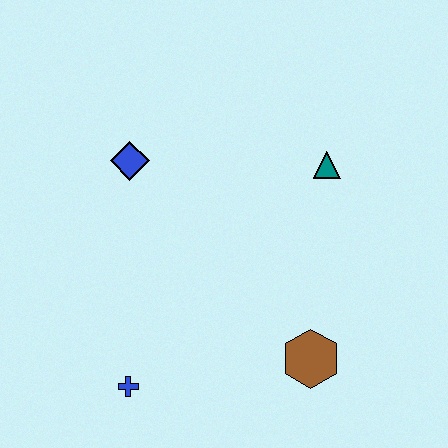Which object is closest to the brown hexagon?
The blue cross is closest to the brown hexagon.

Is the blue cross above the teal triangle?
No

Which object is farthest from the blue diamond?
The brown hexagon is farthest from the blue diamond.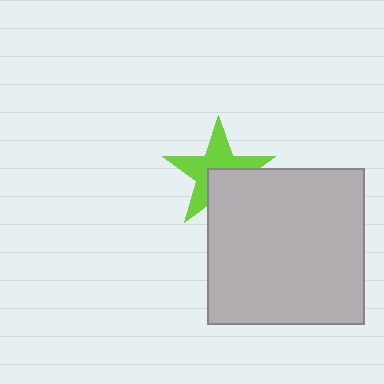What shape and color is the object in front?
The object in front is a light gray square.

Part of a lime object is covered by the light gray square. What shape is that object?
It is a star.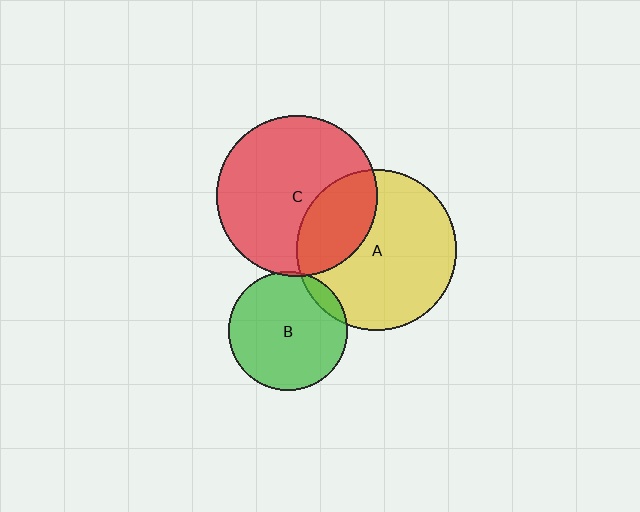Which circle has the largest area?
Circle C (red).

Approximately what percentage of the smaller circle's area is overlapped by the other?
Approximately 30%.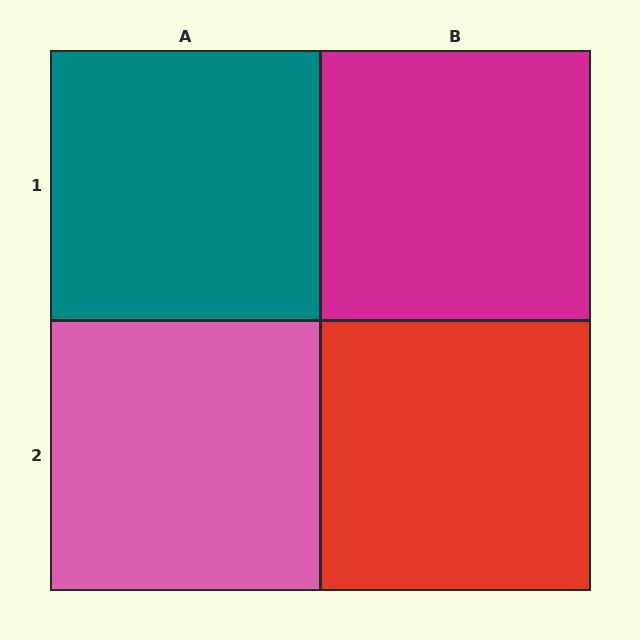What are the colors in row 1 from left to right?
Teal, magenta.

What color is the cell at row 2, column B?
Red.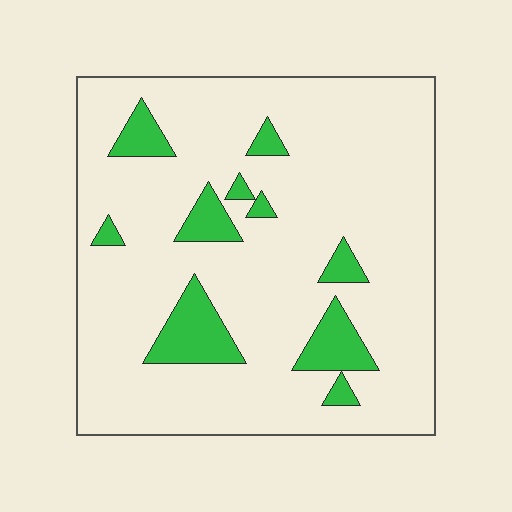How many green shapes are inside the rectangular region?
10.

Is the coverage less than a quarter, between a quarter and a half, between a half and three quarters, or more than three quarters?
Less than a quarter.